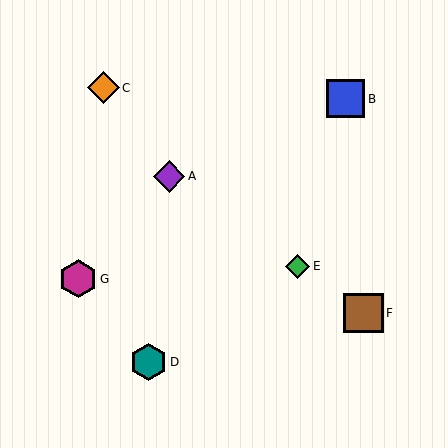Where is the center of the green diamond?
The center of the green diamond is at (298, 266).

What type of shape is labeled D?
Shape D is a teal hexagon.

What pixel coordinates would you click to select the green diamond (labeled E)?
Click at (298, 266) to select the green diamond E.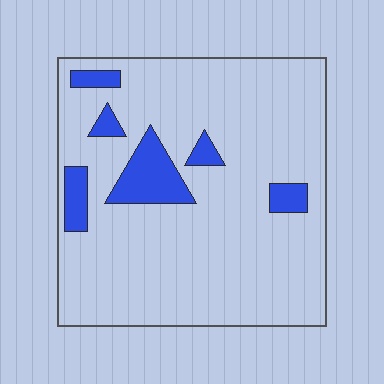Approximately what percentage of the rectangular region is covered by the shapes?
Approximately 10%.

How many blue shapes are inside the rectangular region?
6.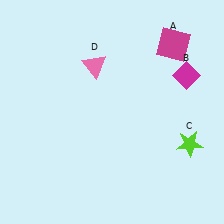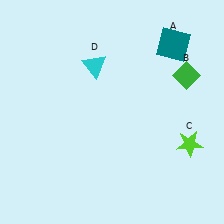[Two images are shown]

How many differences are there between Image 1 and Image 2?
There are 3 differences between the two images.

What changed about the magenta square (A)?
In Image 1, A is magenta. In Image 2, it changed to teal.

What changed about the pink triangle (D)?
In Image 1, D is pink. In Image 2, it changed to cyan.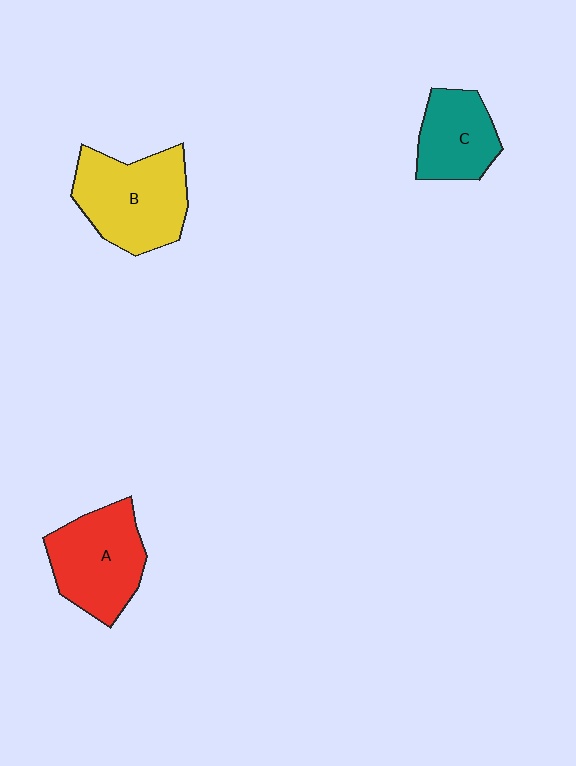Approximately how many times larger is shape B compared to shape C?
Approximately 1.5 times.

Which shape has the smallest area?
Shape C (teal).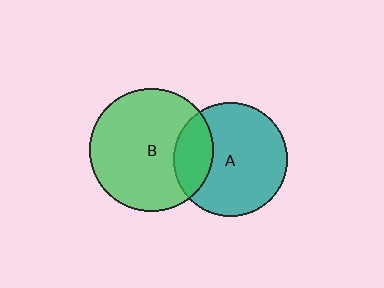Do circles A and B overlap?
Yes.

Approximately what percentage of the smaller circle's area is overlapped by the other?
Approximately 25%.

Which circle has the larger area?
Circle B (green).